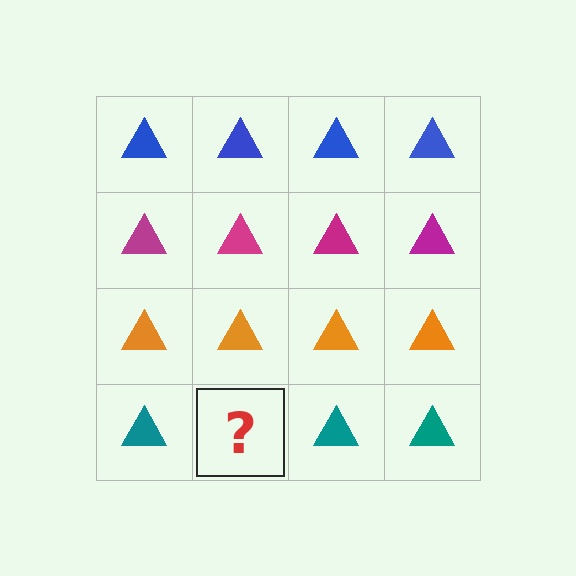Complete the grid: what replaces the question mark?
The question mark should be replaced with a teal triangle.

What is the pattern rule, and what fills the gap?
The rule is that each row has a consistent color. The gap should be filled with a teal triangle.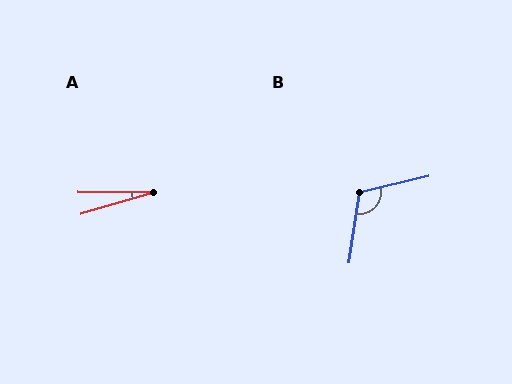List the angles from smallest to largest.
A (16°), B (112°).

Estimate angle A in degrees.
Approximately 16 degrees.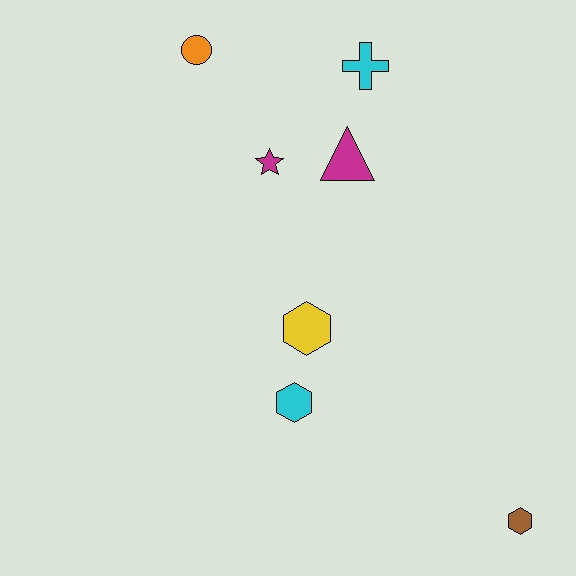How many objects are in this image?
There are 7 objects.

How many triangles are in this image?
There is 1 triangle.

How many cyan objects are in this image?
There are 2 cyan objects.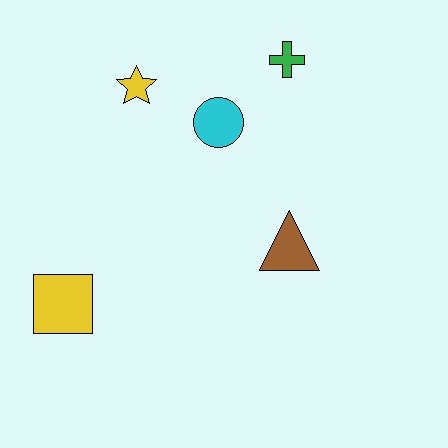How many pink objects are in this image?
There are no pink objects.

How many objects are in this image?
There are 5 objects.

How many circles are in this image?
There is 1 circle.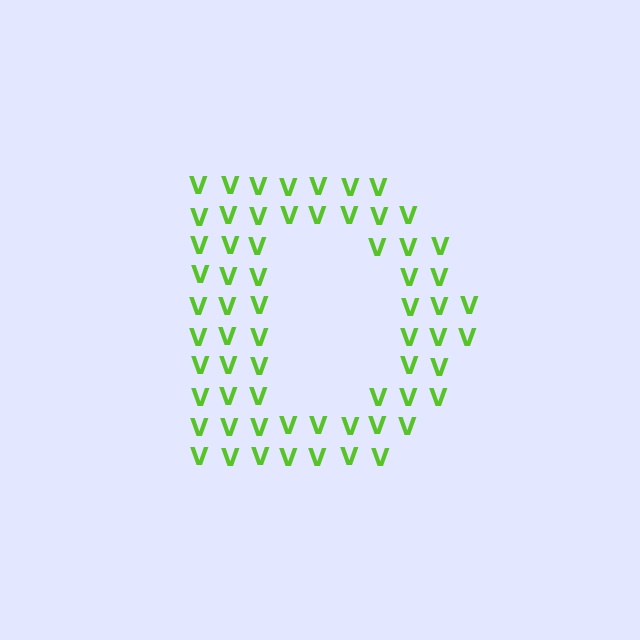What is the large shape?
The large shape is the letter D.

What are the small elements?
The small elements are letter V's.